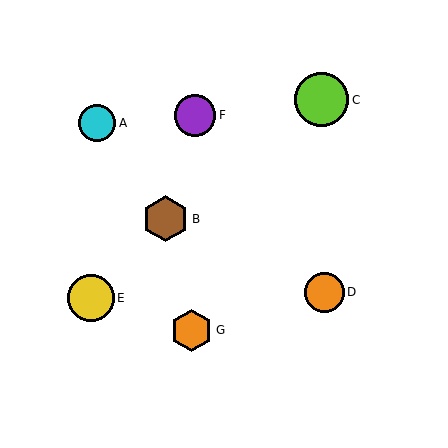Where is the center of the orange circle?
The center of the orange circle is at (324, 292).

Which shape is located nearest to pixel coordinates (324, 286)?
The orange circle (labeled D) at (324, 292) is nearest to that location.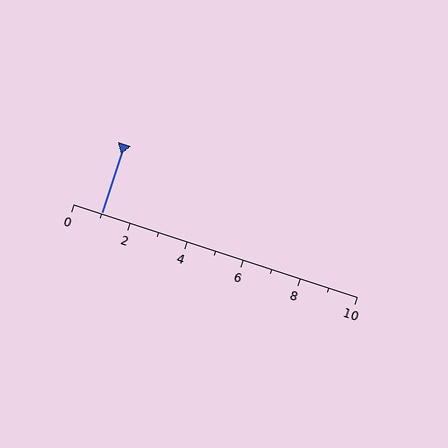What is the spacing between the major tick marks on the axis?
The major ticks are spaced 2 apart.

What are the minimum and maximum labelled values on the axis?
The axis runs from 0 to 10.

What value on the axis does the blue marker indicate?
The marker indicates approximately 1.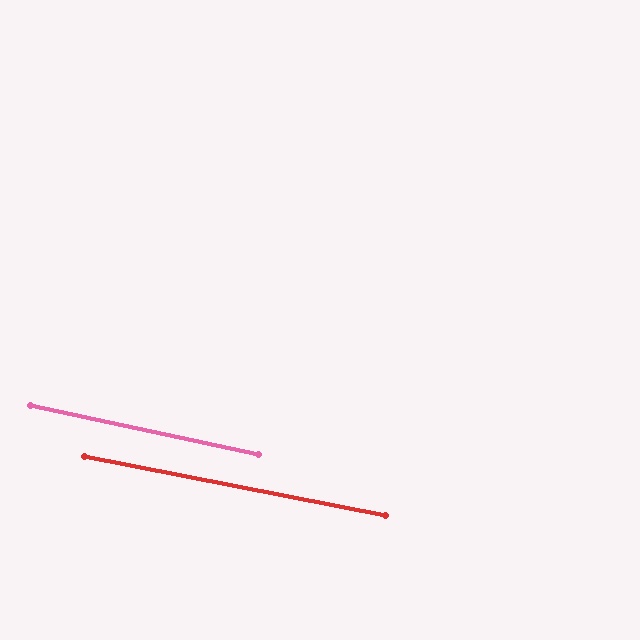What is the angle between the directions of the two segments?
Approximately 1 degree.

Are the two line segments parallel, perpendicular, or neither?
Parallel — their directions differ by only 0.9°.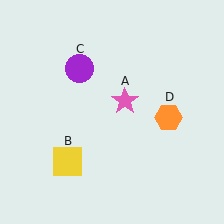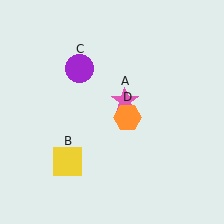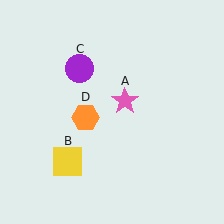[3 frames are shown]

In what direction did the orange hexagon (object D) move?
The orange hexagon (object D) moved left.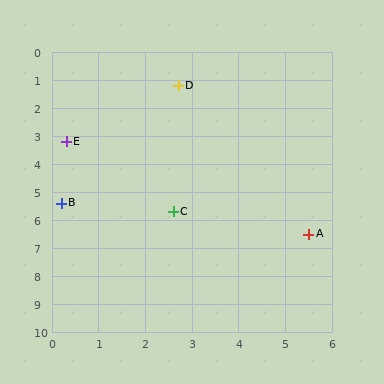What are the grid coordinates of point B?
Point B is at approximately (0.2, 5.4).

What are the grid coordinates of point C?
Point C is at approximately (2.6, 5.7).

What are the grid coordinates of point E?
Point E is at approximately (0.3, 3.2).